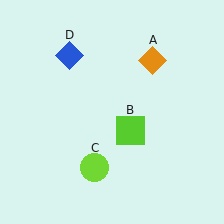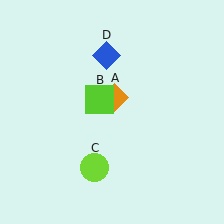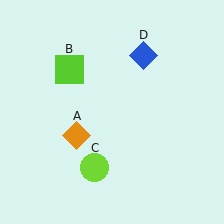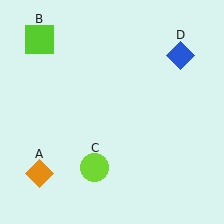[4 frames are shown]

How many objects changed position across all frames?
3 objects changed position: orange diamond (object A), lime square (object B), blue diamond (object D).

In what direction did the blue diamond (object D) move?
The blue diamond (object D) moved right.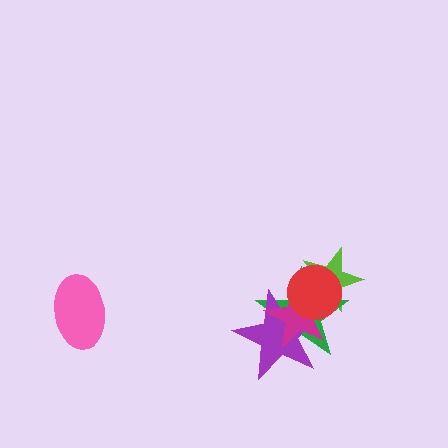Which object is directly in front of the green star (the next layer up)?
The purple star is directly in front of the green star.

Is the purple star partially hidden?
Yes, it is partially covered by another shape.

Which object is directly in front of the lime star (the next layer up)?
The green star is directly in front of the lime star.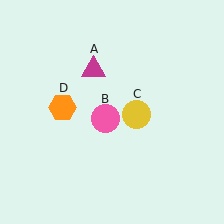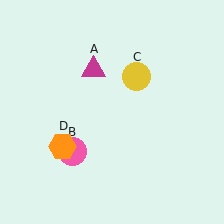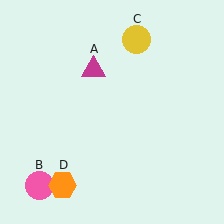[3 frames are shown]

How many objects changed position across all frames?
3 objects changed position: pink circle (object B), yellow circle (object C), orange hexagon (object D).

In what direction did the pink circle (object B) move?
The pink circle (object B) moved down and to the left.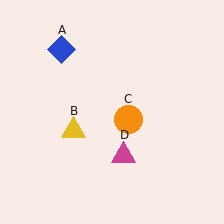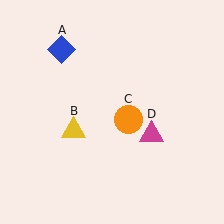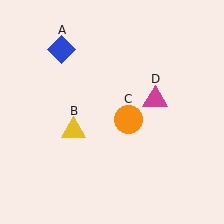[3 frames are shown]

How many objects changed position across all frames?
1 object changed position: magenta triangle (object D).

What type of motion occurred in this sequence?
The magenta triangle (object D) rotated counterclockwise around the center of the scene.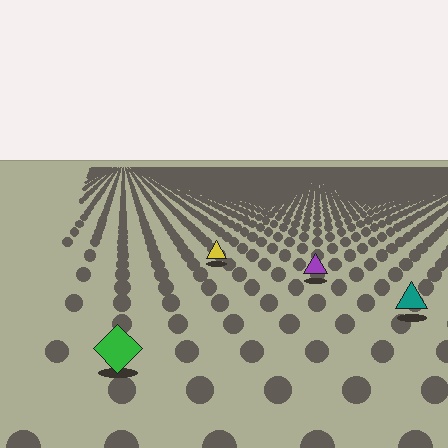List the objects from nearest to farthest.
From nearest to farthest: the green diamond, the teal triangle, the purple triangle, the yellow triangle.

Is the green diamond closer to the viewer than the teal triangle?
Yes. The green diamond is closer — you can tell from the texture gradient: the ground texture is coarser near it.